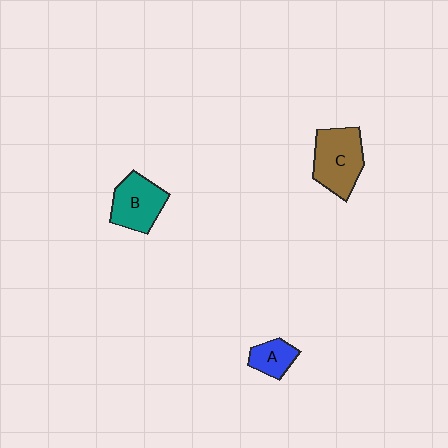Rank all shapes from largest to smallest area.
From largest to smallest: C (brown), B (teal), A (blue).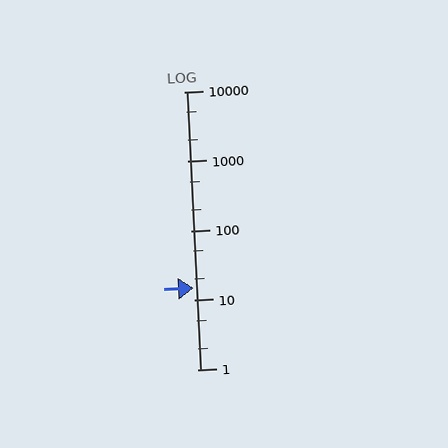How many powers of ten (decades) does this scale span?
The scale spans 4 decades, from 1 to 10000.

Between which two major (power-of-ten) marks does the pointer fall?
The pointer is between 10 and 100.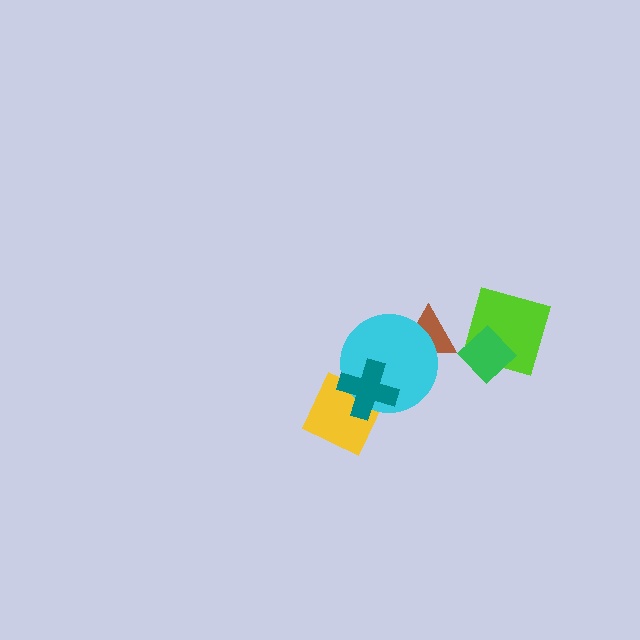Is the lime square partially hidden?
Yes, it is partially covered by another shape.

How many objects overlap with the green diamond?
1 object overlaps with the green diamond.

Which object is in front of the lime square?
The green diamond is in front of the lime square.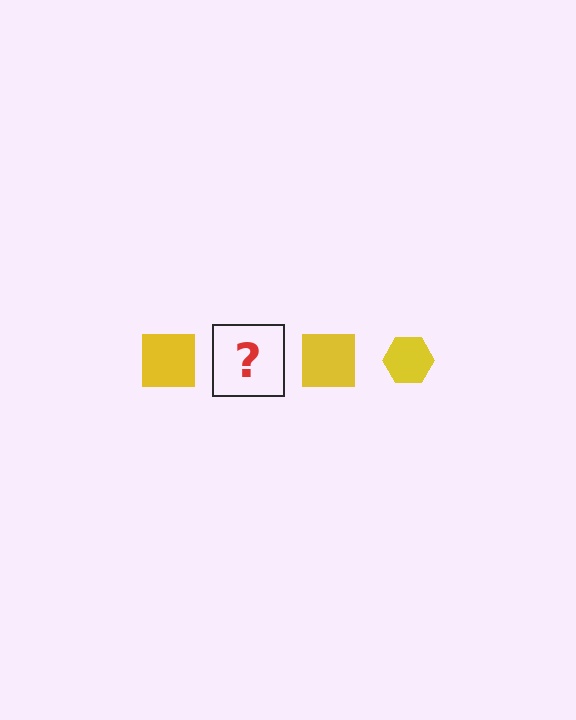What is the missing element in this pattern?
The missing element is a yellow hexagon.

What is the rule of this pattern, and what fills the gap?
The rule is that the pattern cycles through square, hexagon shapes in yellow. The gap should be filled with a yellow hexagon.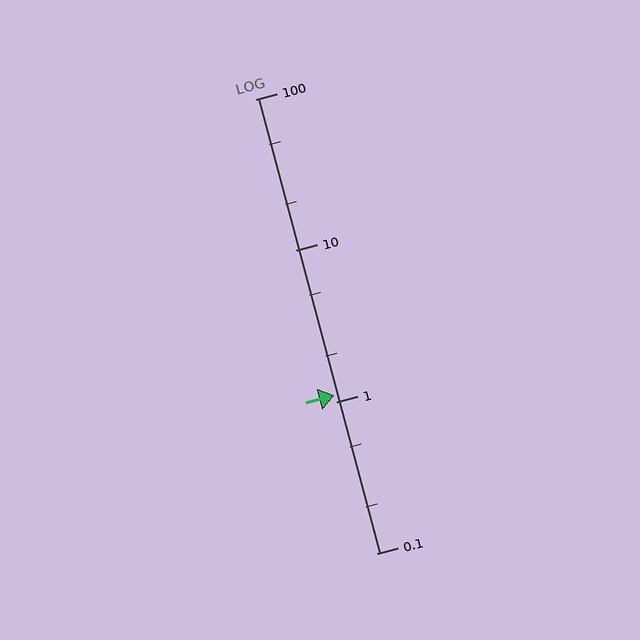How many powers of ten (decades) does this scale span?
The scale spans 3 decades, from 0.1 to 100.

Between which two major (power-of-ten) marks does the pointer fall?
The pointer is between 1 and 10.